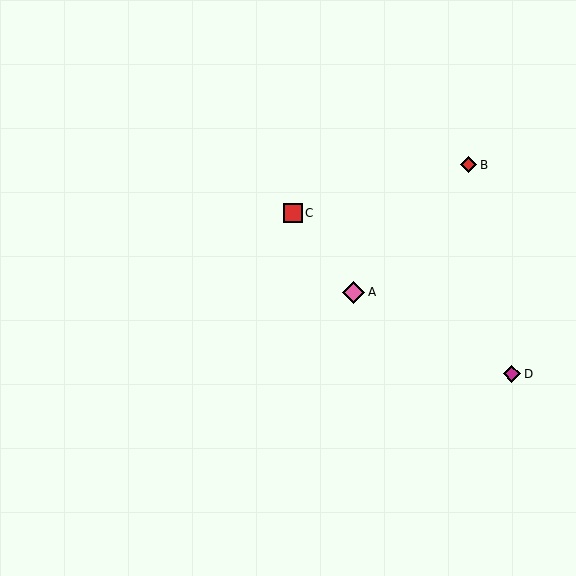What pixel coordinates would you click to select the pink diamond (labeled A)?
Click at (354, 292) to select the pink diamond A.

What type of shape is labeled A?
Shape A is a pink diamond.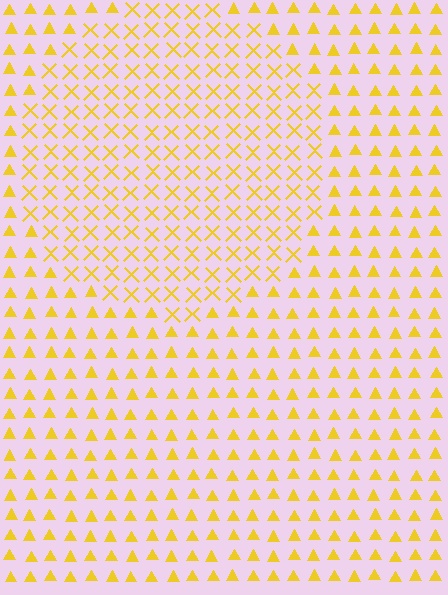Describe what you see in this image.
The image is filled with small yellow elements arranged in a uniform grid. A circle-shaped region contains X marks, while the surrounding area contains triangles. The boundary is defined purely by the change in element shape.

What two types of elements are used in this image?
The image uses X marks inside the circle region and triangles outside it.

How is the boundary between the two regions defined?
The boundary is defined by a change in element shape: X marks inside vs. triangles outside. All elements share the same color and spacing.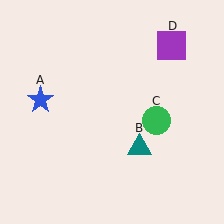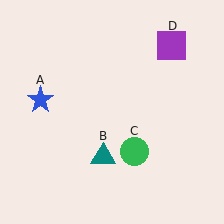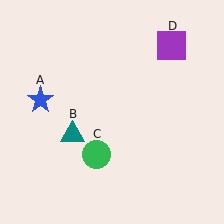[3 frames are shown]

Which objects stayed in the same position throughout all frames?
Blue star (object A) and purple square (object D) remained stationary.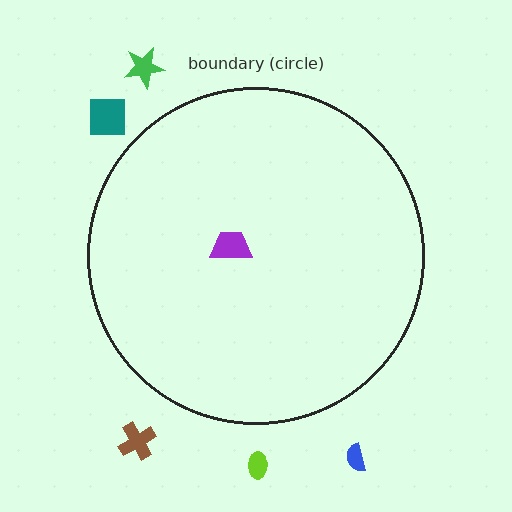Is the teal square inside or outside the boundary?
Outside.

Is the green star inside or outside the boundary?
Outside.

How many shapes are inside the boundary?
1 inside, 5 outside.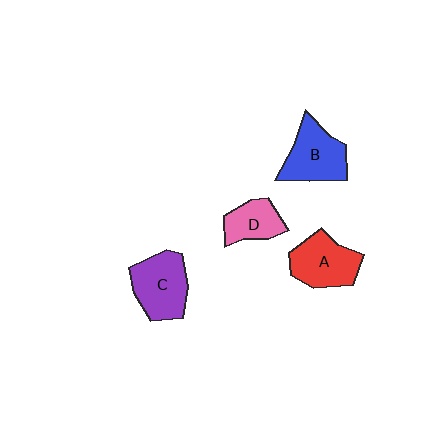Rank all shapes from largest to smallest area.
From largest to smallest: C (purple), B (blue), A (red), D (pink).